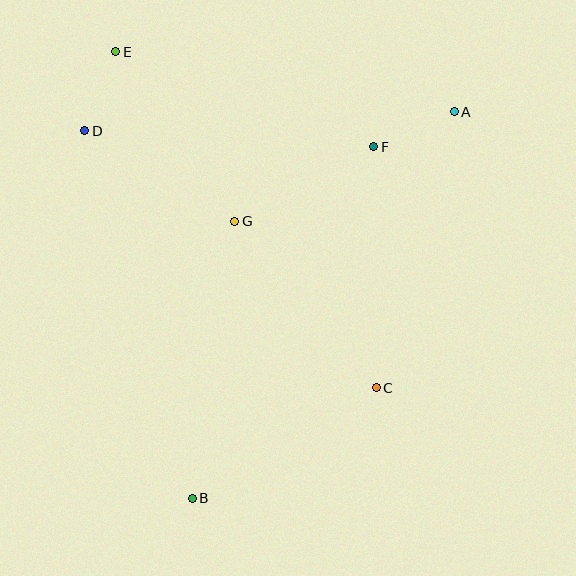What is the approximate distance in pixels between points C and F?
The distance between C and F is approximately 241 pixels.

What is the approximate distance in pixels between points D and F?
The distance between D and F is approximately 289 pixels.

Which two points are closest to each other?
Points D and E are closest to each other.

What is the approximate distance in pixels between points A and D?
The distance between A and D is approximately 370 pixels.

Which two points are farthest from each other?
Points A and B are farthest from each other.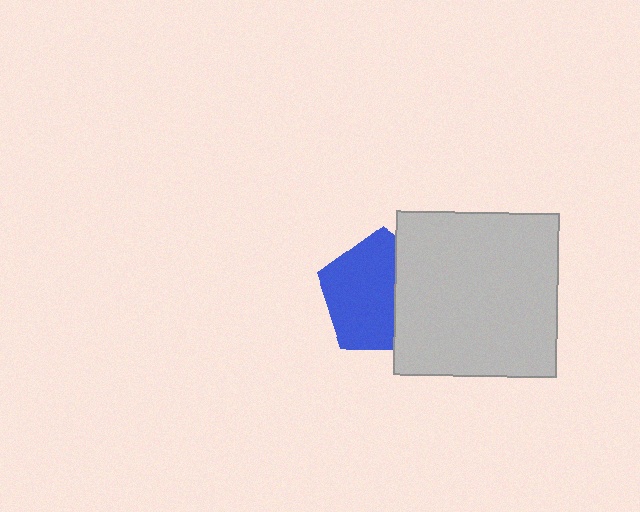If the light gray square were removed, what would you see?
You would see the complete blue pentagon.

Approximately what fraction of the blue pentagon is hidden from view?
Roughly 36% of the blue pentagon is hidden behind the light gray square.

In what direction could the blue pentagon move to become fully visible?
The blue pentagon could move left. That would shift it out from behind the light gray square entirely.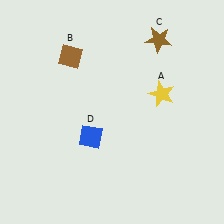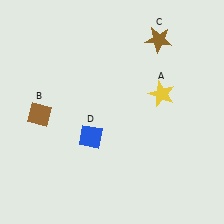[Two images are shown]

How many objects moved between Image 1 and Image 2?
1 object moved between the two images.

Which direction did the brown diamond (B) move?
The brown diamond (B) moved down.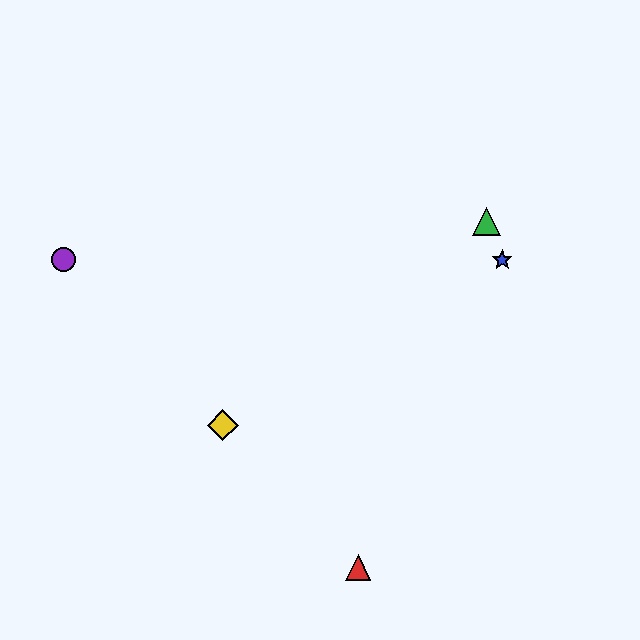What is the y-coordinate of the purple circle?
The purple circle is at y≈260.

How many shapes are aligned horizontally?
2 shapes (the blue star, the purple circle) are aligned horizontally.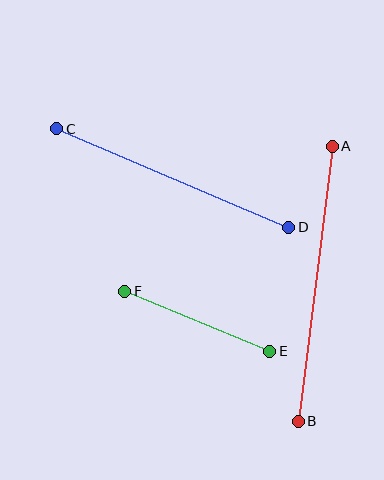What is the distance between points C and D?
The distance is approximately 252 pixels.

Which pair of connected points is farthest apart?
Points A and B are farthest apart.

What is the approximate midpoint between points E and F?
The midpoint is at approximately (197, 321) pixels.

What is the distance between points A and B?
The distance is approximately 277 pixels.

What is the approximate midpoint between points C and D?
The midpoint is at approximately (173, 178) pixels.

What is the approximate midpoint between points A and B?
The midpoint is at approximately (315, 284) pixels.